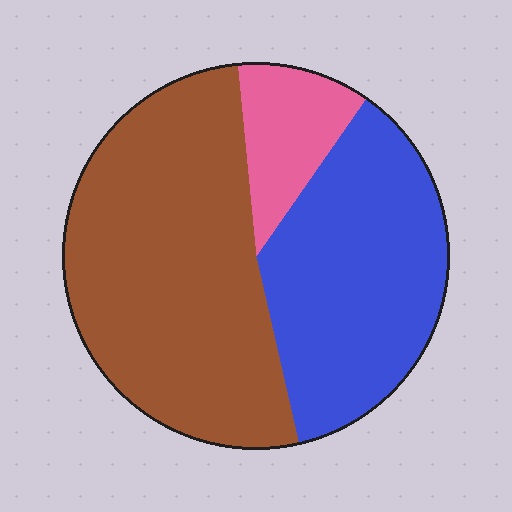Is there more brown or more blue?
Brown.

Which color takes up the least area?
Pink, at roughly 10%.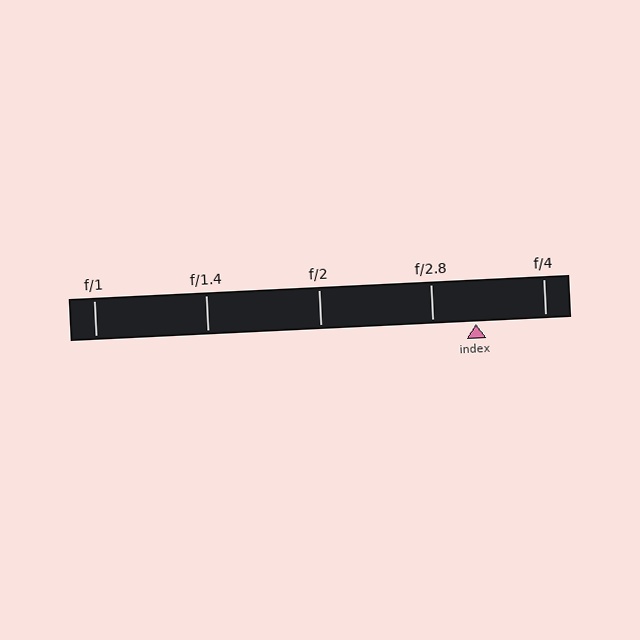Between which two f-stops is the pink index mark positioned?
The index mark is between f/2.8 and f/4.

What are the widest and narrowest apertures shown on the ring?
The widest aperture shown is f/1 and the narrowest is f/4.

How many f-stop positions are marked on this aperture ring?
There are 5 f-stop positions marked.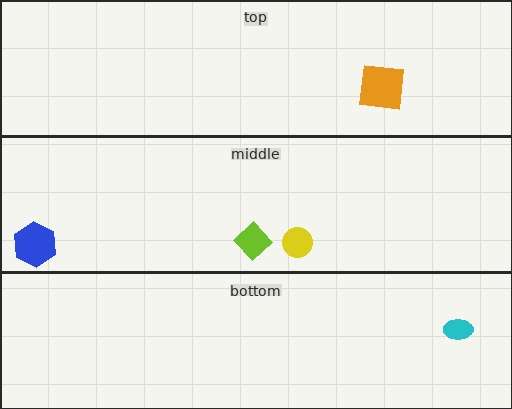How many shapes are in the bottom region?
1.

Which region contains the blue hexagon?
The middle region.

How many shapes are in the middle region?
3.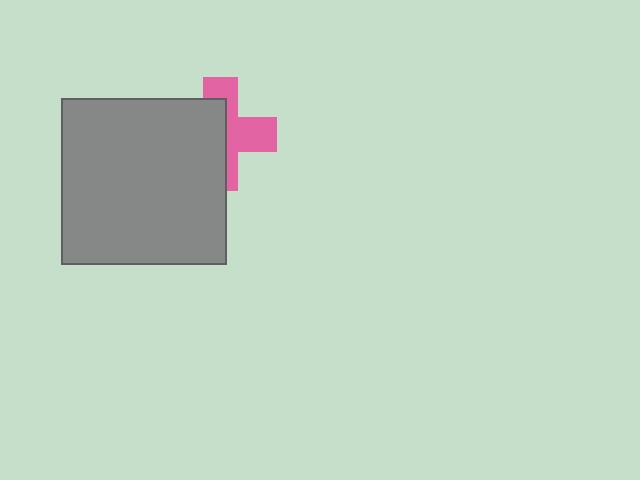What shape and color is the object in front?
The object in front is a gray square.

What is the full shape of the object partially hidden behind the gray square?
The partially hidden object is a pink cross.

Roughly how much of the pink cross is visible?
About half of it is visible (roughly 45%).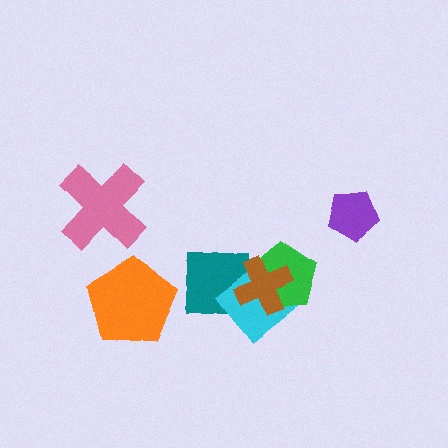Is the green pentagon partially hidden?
Yes, it is partially covered by another shape.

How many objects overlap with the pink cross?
0 objects overlap with the pink cross.